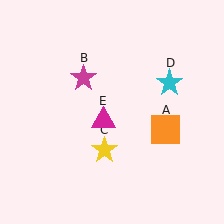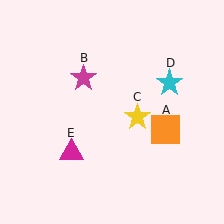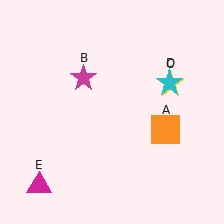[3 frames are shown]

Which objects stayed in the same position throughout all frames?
Orange square (object A) and magenta star (object B) and cyan star (object D) remained stationary.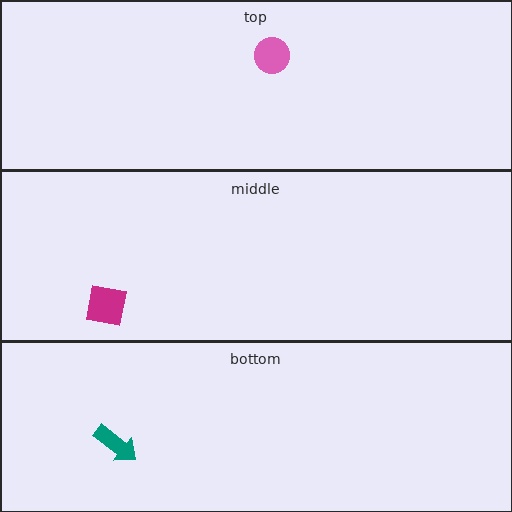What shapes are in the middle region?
The magenta square.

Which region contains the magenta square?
The middle region.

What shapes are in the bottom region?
The teal arrow.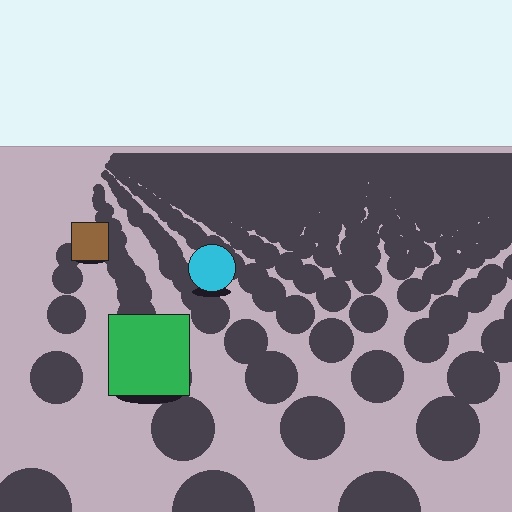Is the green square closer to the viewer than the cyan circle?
Yes. The green square is closer — you can tell from the texture gradient: the ground texture is coarser near it.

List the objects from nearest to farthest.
From nearest to farthest: the green square, the cyan circle, the brown square.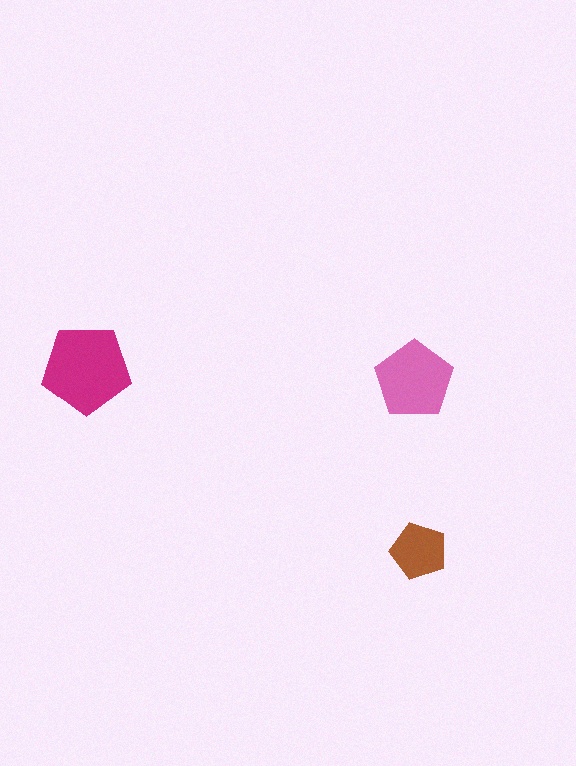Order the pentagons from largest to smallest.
the magenta one, the pink one, the brown one.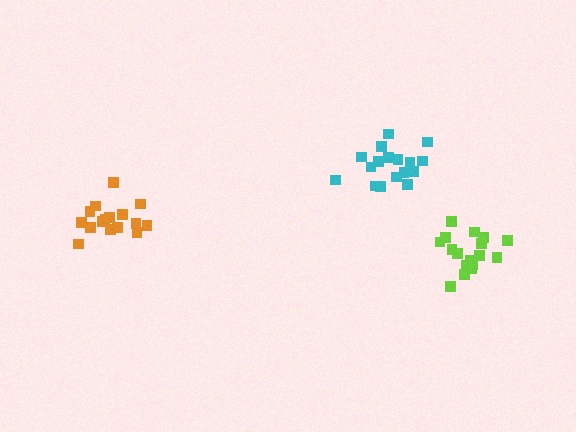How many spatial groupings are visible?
There are 3 spatial groupings.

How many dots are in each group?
Group 1: 17 dots, Group 2: 16 dots, Group 3: 17 dots (50 total).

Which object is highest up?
The cyan cluster is topmost.